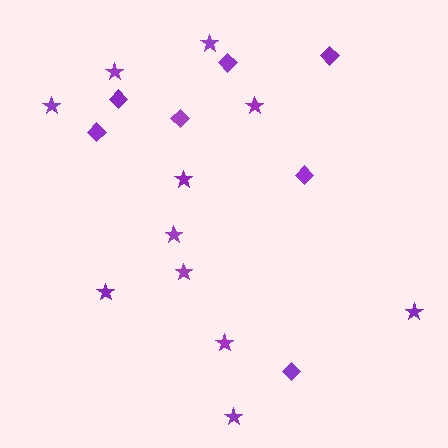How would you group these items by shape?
There are 2 groups: one group of stars (11) and one group of diamonds (7).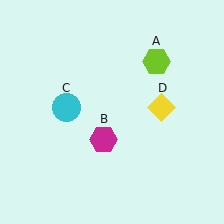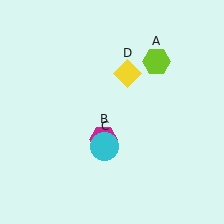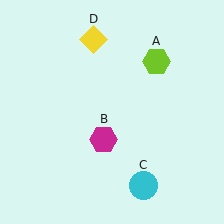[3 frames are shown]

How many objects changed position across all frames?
2 objects changed position: cyan circle (object C), yellow diamond (object D).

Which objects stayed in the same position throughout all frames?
Lime hexagon (object A) and magenta hexagon (object B) remained stationary.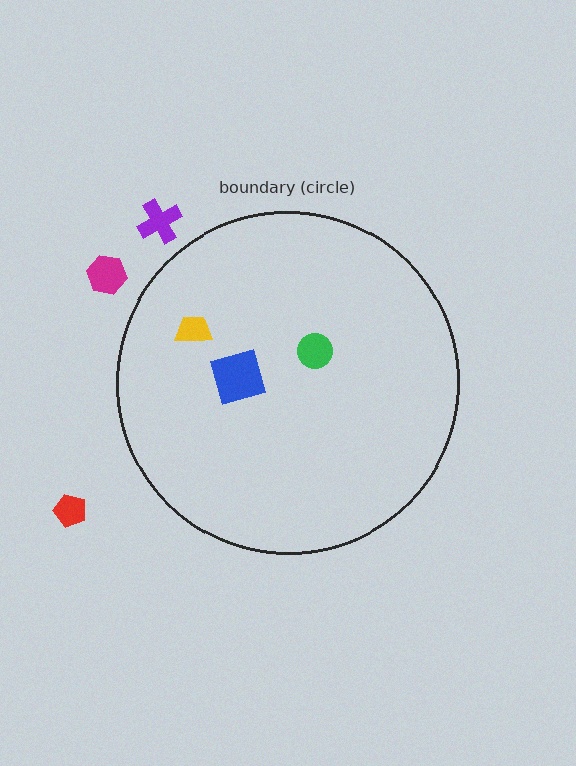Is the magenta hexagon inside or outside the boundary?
Outside.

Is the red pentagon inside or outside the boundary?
Outside.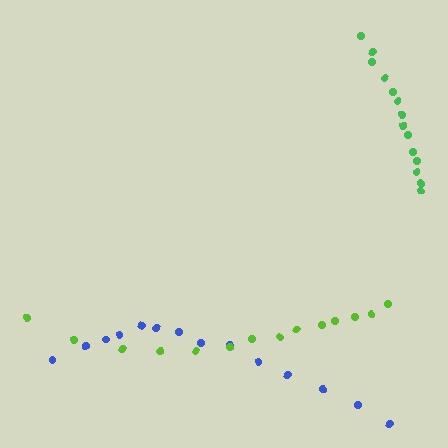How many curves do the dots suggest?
There are 3 distinct paths.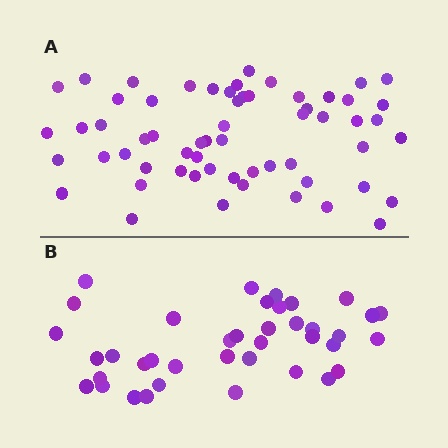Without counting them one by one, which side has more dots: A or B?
Region A (the top region) has more dots.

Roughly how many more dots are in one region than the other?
Region A has approximately 20 more dots than region B.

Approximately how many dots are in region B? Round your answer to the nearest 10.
About 40 dots. (The exact count is 39, which rounds to 40.)